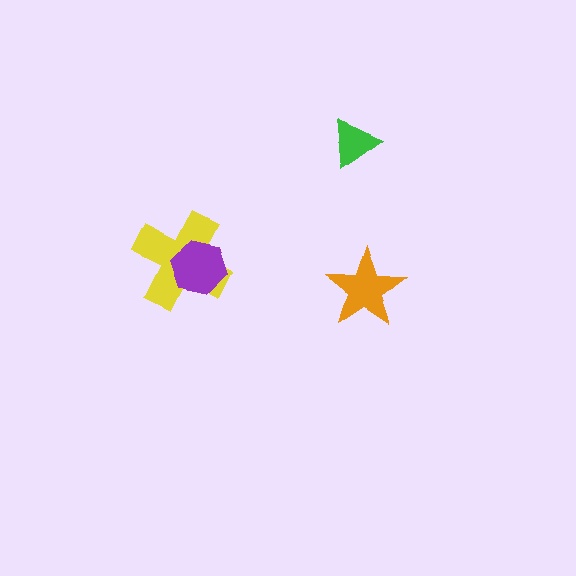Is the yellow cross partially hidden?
Yes, it is partially covered by another shape.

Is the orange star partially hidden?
No, no other shape covers it.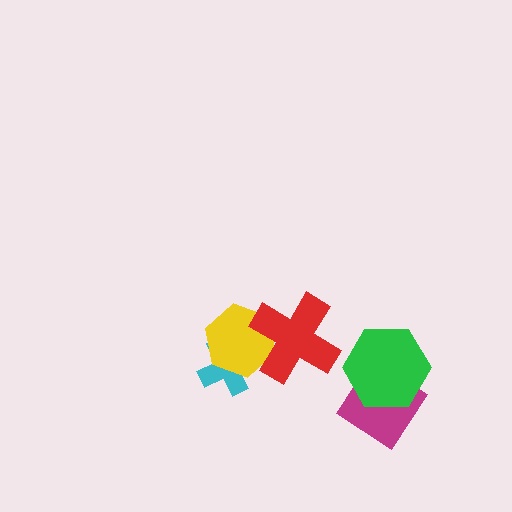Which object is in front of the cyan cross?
The yellow hexagon is in front of the cyan cross.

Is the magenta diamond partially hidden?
Yes, it is partially covered by another shape.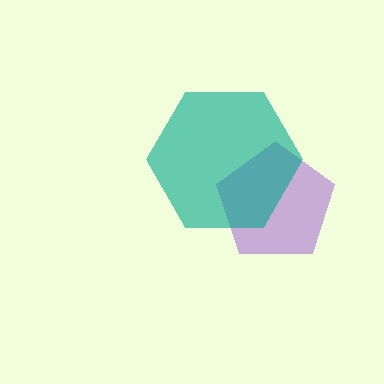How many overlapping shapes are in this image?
There are 2 overlapping shapes in the image.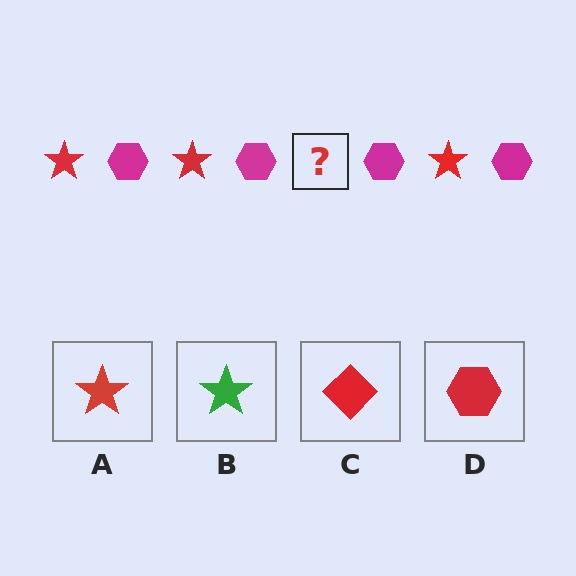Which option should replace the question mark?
Option A.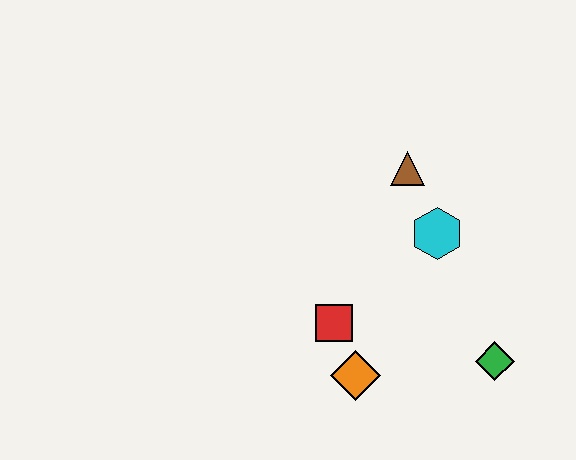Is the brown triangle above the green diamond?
Yes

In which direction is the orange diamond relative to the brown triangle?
The orange diamond is below the brown triangle.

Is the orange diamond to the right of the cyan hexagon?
No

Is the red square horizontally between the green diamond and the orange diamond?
No